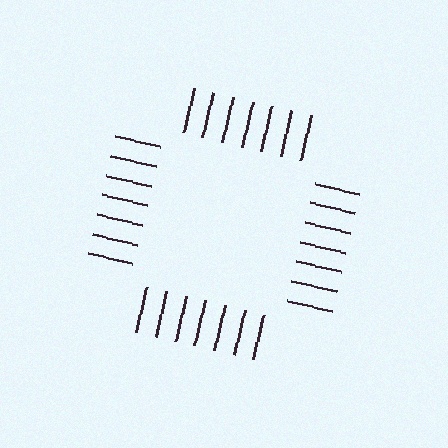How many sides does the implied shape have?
4 sides — the line-ends trace a square.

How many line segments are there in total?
28 — 7 along each of the 4 edges.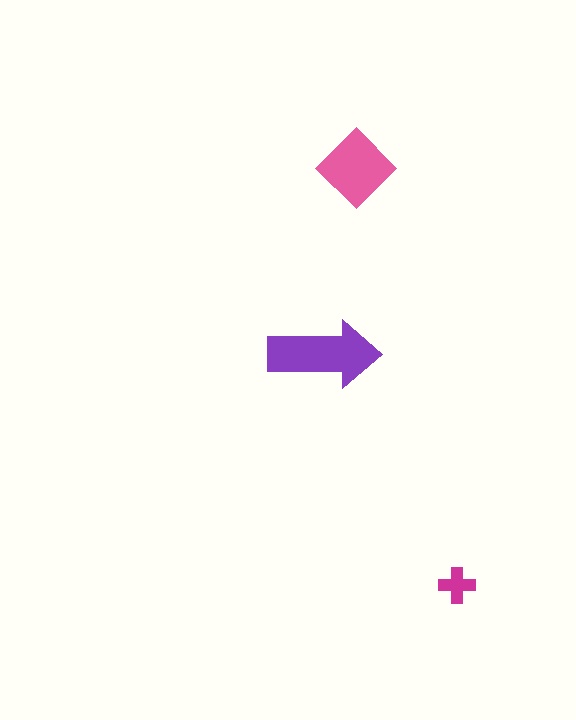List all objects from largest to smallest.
The purple arrow, the pink diamond, the magenta cross.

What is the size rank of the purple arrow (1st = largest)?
1st.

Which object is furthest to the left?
The purple arrow is leftmost.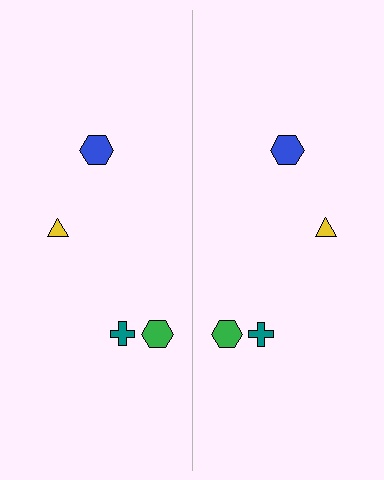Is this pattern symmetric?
Yes, this pattern has bilateral (reflection) symmetry.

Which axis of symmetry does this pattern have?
The pattern has a vertical axis of symmetry running through the center of the image.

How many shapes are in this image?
There are 8 shapes in this image.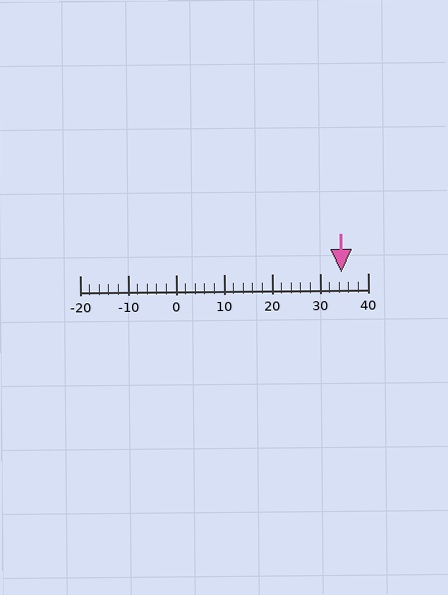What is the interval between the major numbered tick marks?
The major tick marks are spaced 10 units apart.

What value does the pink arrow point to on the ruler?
The pink arrow points to approximately 34.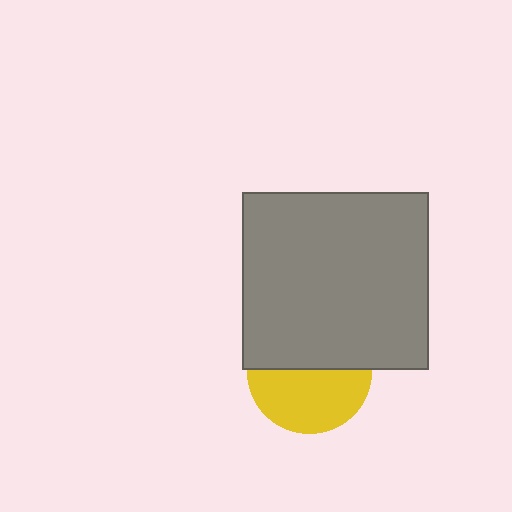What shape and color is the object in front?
The object in front is a gray rectangle.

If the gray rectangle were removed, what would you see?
You would see the complete yellow circle.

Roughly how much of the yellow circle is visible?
About half of it is visible (roughly 53%).